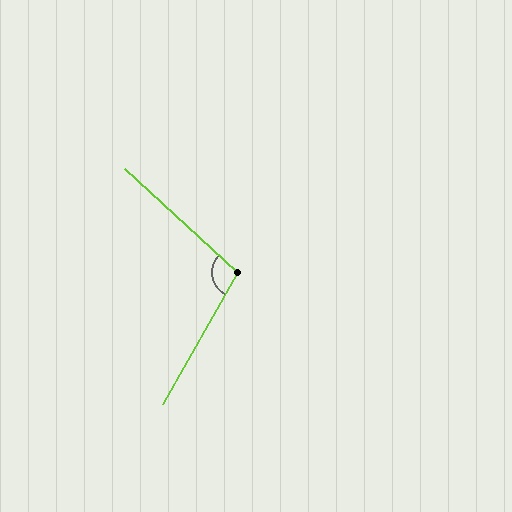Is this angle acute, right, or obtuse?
It is obtuse.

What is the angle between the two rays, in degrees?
Approximately 103 degrees.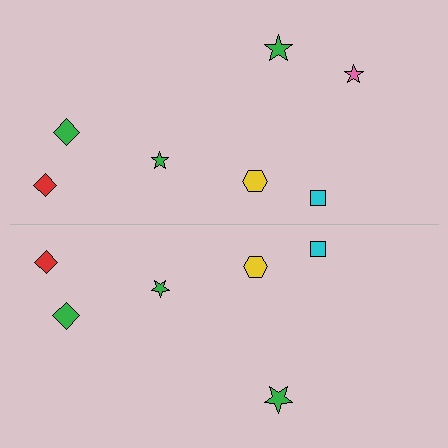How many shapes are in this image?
There are 13 shapes in this image.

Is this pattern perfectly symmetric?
No, the pattern is not perfectly symmetric. A pink star is missing from the bottom side.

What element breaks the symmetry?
A pink star is missing from the bottom side.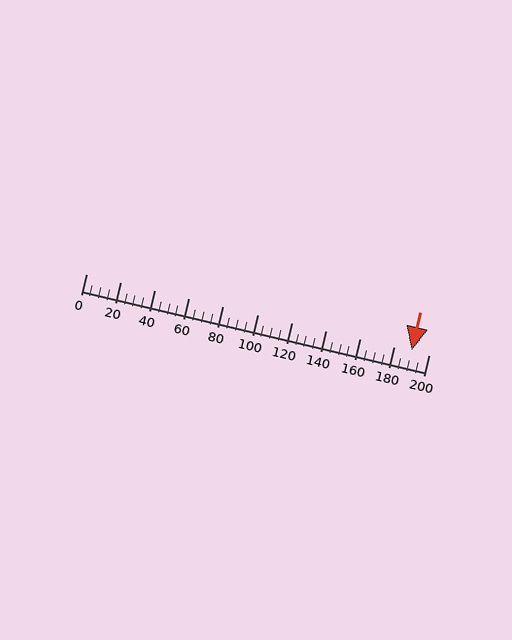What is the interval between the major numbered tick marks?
The major tick marks are spaced 20 units apart.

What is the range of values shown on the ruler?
The ruler shows values from 0 to 200.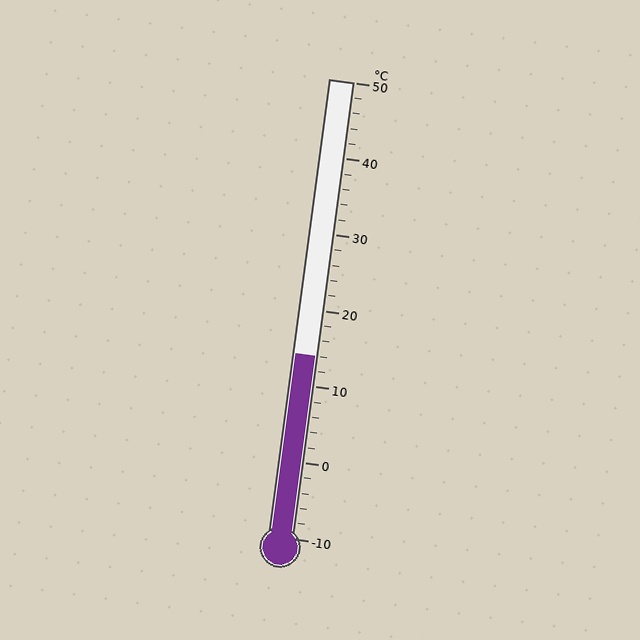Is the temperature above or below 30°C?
The temperature is below 30°C.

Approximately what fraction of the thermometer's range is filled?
The thermometer is filled to approximately 40% of its range.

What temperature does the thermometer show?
The thermometer shows approximately 14°C.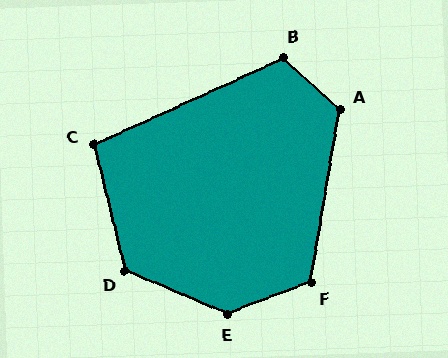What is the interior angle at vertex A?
Approximately 123 degrees (obtuse).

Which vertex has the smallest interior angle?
C, at approximately 100 degrees.